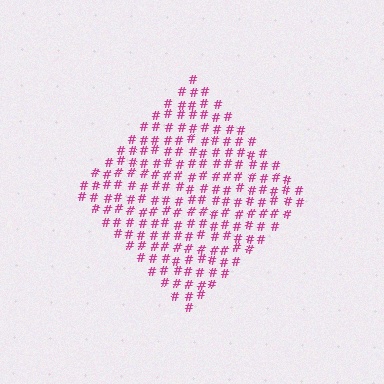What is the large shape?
The large shape is a diamond.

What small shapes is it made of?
It is made of small hash symbols.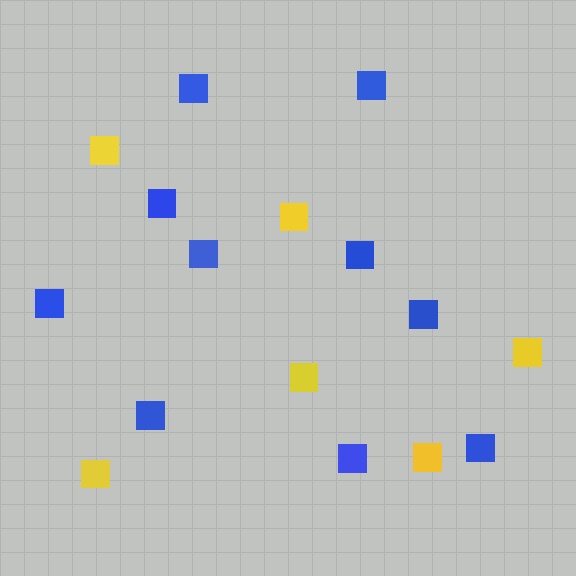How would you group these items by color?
There are 2 groups: one group of yellow squares (6) and one group of blue squares (10).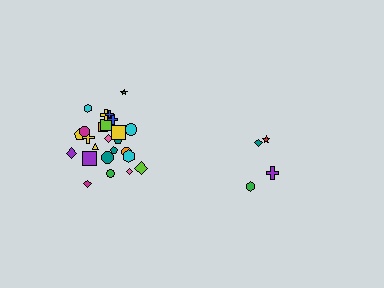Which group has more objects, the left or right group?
The left group.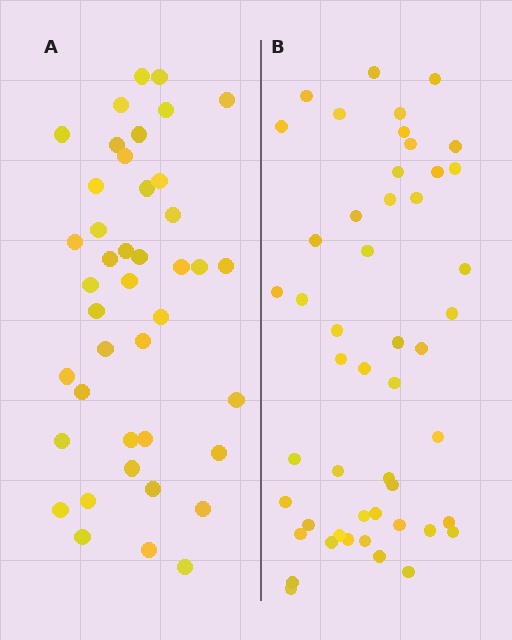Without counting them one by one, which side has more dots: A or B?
Region B (the right region) has more dots.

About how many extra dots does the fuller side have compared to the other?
Region B has roughly 8 or so more dots than region A.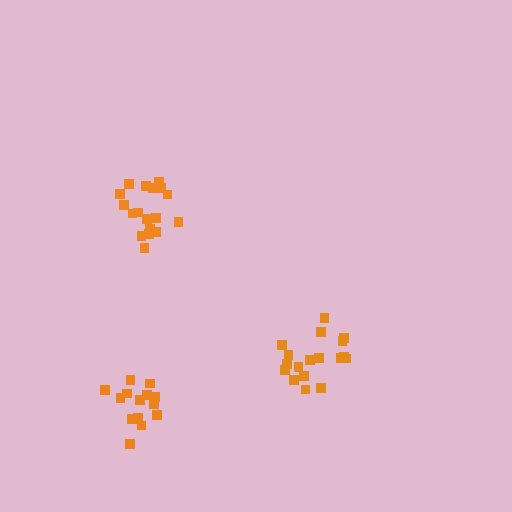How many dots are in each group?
Group 1: 14 dots, Group 2: 19 dots, Group 3: 18 dots (51 total).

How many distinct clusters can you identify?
There are 3 distinct clusters.